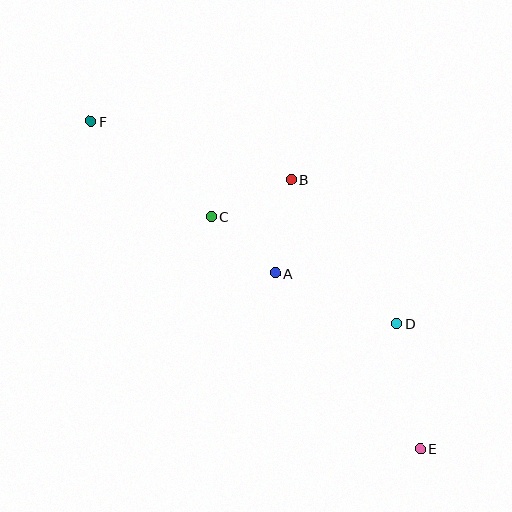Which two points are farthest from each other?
Points E and F are farthest from each other.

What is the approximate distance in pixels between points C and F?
The distance between C and F is approximately 154 pixels.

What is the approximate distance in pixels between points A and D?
The distance between A and D is approximately 132 pixels.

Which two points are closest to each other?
Points A and C are closest to each other.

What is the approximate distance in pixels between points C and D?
The distance between C and D is approximately 214 pixels.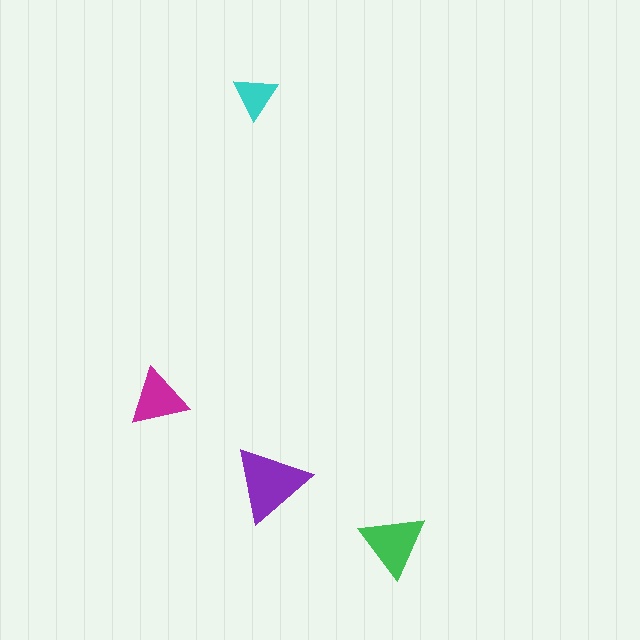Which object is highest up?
The cyan triangle is topmost.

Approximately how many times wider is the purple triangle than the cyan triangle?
About 1.5 times wider.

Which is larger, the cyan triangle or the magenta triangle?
The magenta one.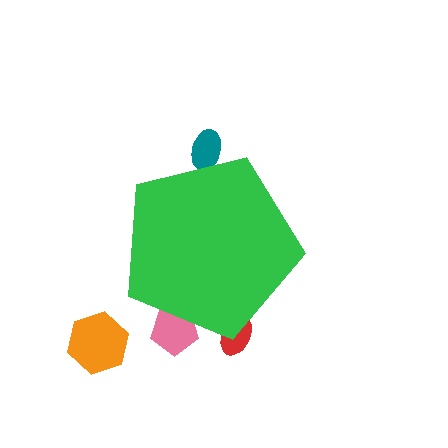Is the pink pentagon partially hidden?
Yes, the pink pentagon is partially hidden behind the green pentagon.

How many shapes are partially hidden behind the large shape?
3 shapes are partially hidden.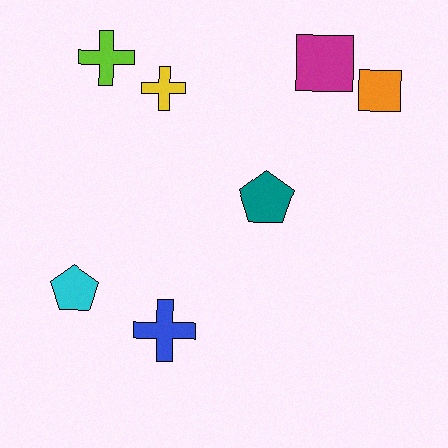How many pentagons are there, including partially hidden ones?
There are 2 pentagons.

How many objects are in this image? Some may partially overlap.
There are 7 objects.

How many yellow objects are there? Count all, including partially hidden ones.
There is 1 yellow object.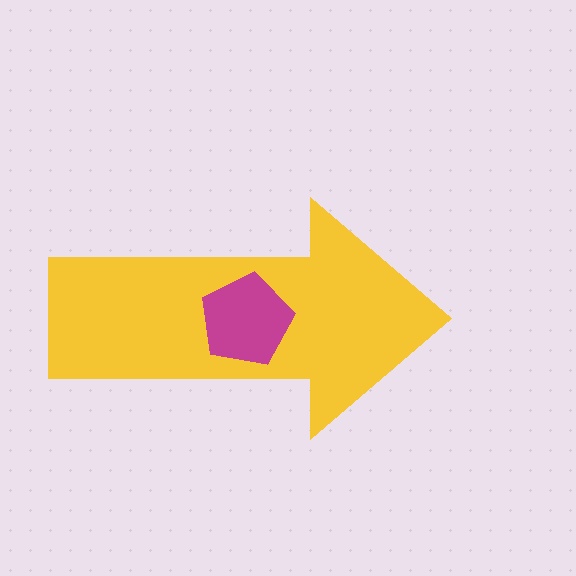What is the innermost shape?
The magenta pentagon.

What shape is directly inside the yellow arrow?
The magenta pentagon.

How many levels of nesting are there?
2.